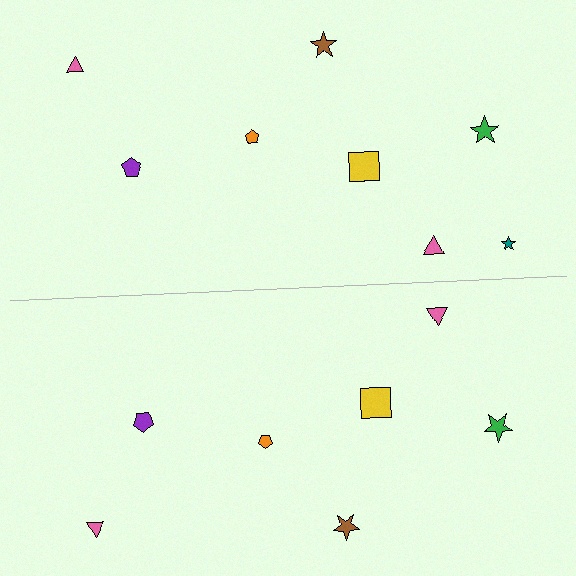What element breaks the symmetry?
A teal star is missing from the bottom side.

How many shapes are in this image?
There are 15 shapes in this image.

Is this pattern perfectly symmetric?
No, the pattern is not perfectly symmetric. A teal star is missing from the bottom side.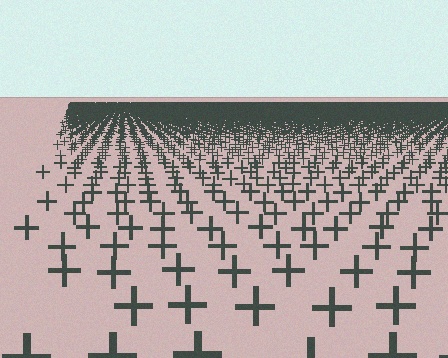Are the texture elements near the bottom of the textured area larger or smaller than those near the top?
Larger. Near the bottom, elements are closer to the viewer and appear at a bigger on-screen size.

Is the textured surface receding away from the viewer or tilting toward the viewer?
The surface is receding away from the viewer. Texture elements get smaller and denser toward the top.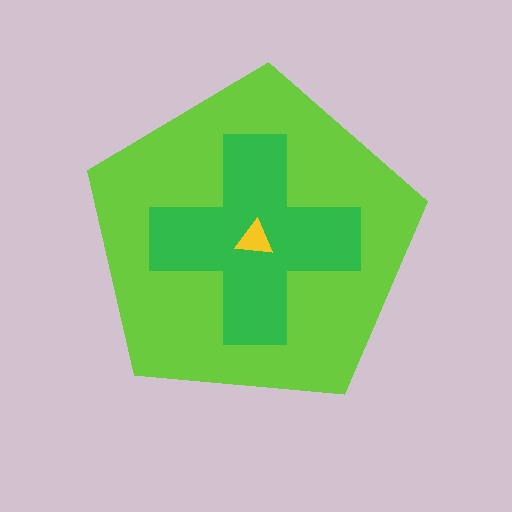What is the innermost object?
The yellow triangle.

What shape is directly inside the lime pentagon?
The green cross.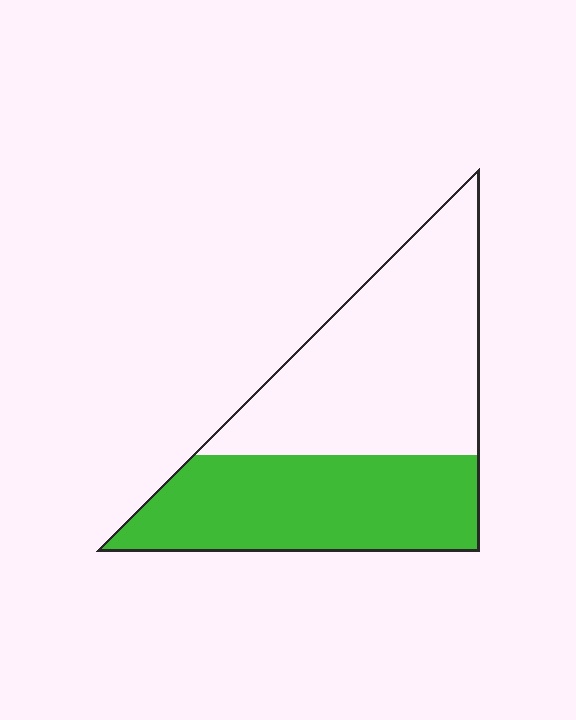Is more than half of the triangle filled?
No.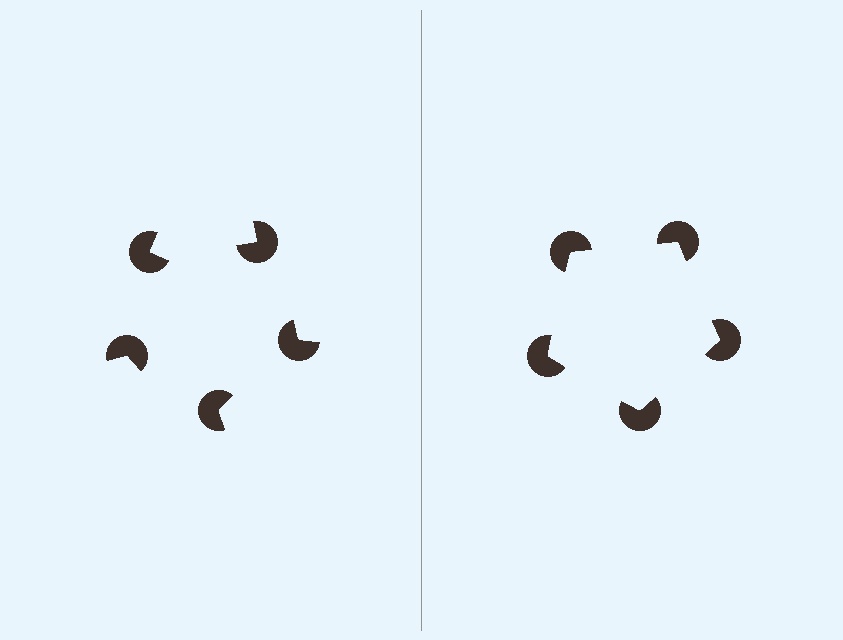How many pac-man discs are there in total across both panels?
10 — 5 on each side.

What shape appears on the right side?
An illusory pentagon.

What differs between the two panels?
The pac-man discs are positioned identically on both sides; only the wedge orientations differ. On the right they align to a pentagon; on the left they are misaligned.